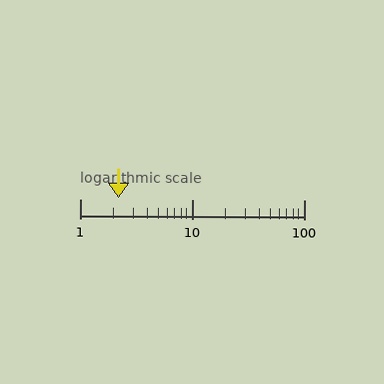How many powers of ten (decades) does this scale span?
The scale spans 2 decades, from 1 to 100.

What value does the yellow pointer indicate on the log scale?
The pointer indicates approximately 2.2.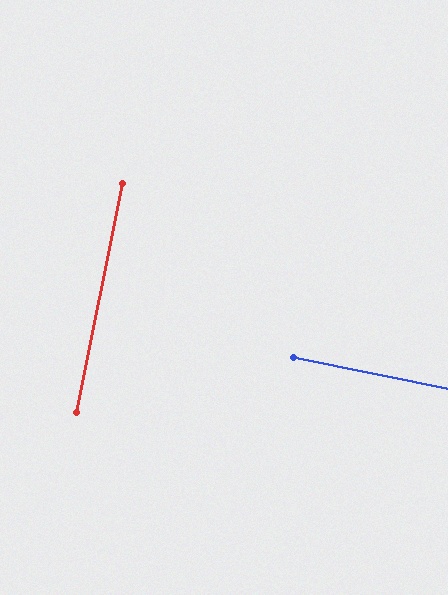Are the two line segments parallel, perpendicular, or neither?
Perpendicular — they meet at approximately 90°.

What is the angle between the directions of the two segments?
Approximately 90 degrees.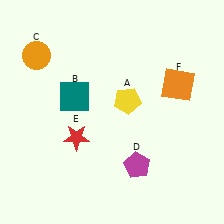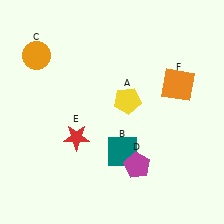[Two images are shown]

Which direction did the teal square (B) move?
The teal square (B) moved down.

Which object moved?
The teal square (B) moved down.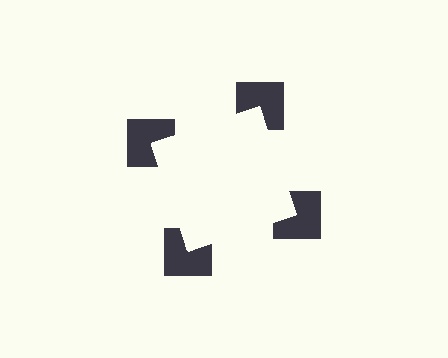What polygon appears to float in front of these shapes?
An illusory square — its edges are inferred from the aligned wedge cuts in the notched squares, not physically drawn.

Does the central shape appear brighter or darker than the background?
It typically appears slightly brighter than the background, even though no actual brightness change is drawn.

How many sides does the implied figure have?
4 sides.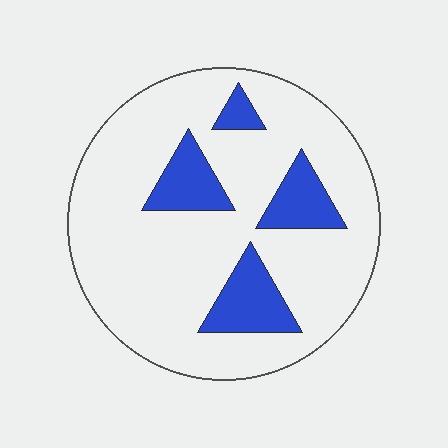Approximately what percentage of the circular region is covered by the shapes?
Approximately 20%.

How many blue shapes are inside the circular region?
4.